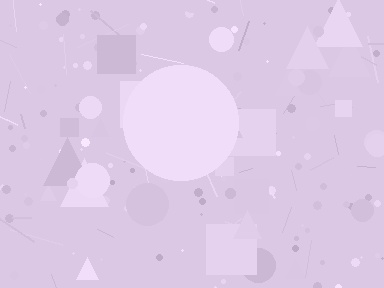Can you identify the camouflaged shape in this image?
The camouflaged shape is a circle.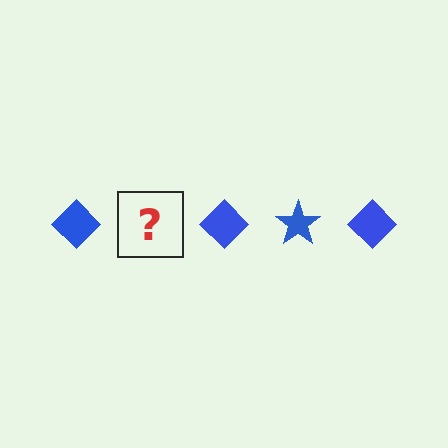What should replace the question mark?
The question mark should be replaced with a blue star.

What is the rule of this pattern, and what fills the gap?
The rule is that the pattern cycles through diamond, star shapes in blue. The gap should be filled with a blue star.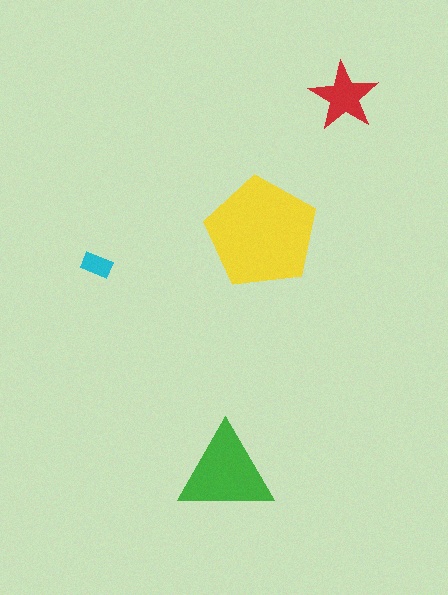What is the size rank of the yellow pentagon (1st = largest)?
1st.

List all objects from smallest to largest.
The cyan rectangle, the red star, the green triangle, the yellow pentagon.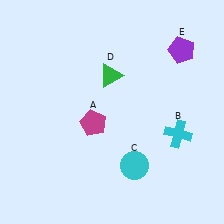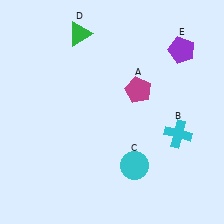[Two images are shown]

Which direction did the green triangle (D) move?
The green triangle (D) moved up.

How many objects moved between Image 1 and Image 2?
2 objects moved between the two images.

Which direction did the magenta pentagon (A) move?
The magenta pentagon (A) moved right.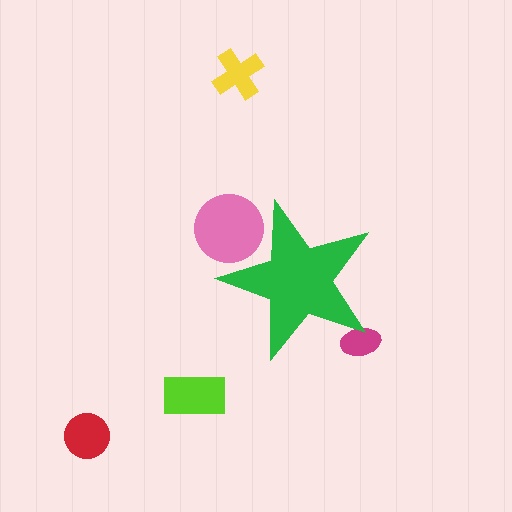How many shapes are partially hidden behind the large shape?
2 shapes are partially hidden.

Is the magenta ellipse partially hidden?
Yes, the magenta ellipse is partially hidden behind the green star.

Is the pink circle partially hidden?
Yes, the pink circle is partially hidden behind the green star.